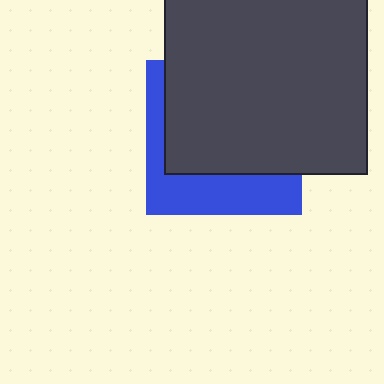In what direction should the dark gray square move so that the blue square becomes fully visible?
The dark gray square should move up. That is the shortest direction to clear the overlap and leave the blue square fully visible.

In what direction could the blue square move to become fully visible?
The blue square could move down. That would shift it out from behind the dark gray square entirely.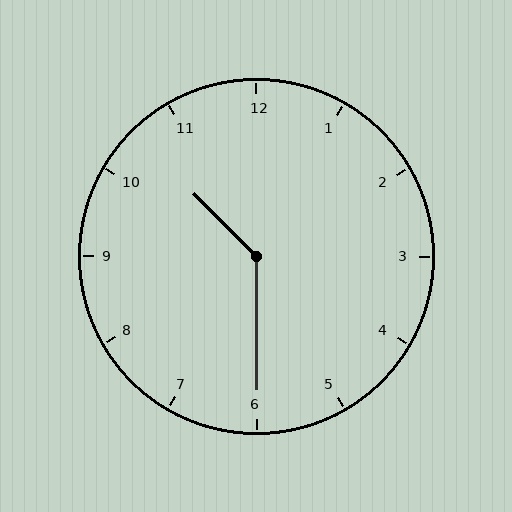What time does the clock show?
10:30.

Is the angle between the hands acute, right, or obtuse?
It is obtuse.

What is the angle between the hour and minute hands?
Approximately 135 degrees.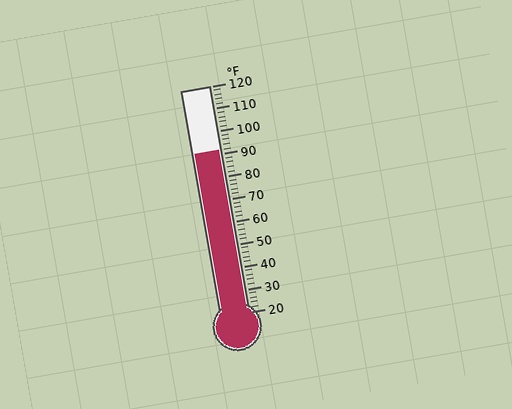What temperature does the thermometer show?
The thermometer shows approximately 92°F.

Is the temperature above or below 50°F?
The temperature is above 50°F.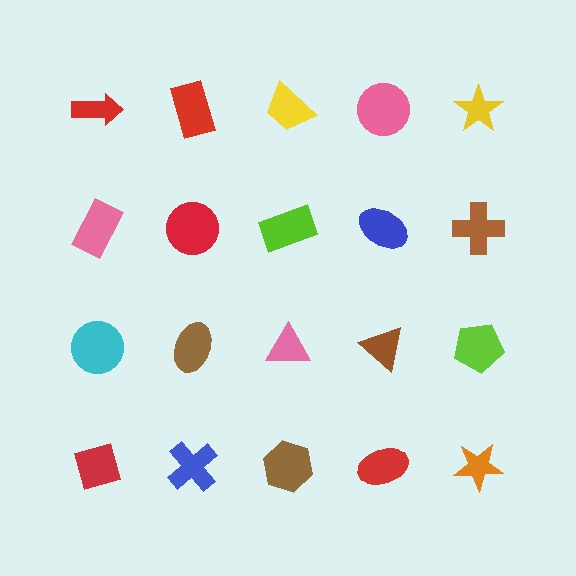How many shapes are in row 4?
5 shapes.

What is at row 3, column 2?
A brown ellipse.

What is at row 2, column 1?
A pink rectangle.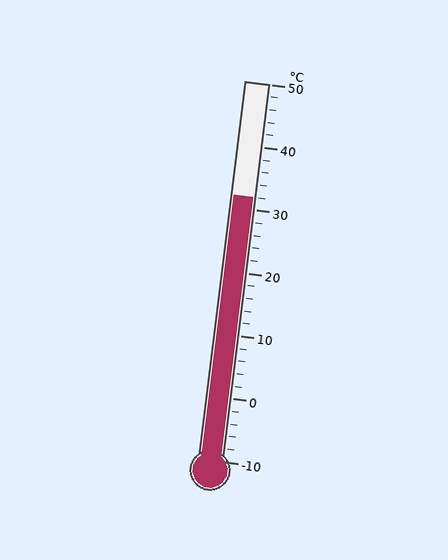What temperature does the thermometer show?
The thermometer shows approximately 32°C.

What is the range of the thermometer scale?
The thermometer scale ranges from -10°C to 50°C.